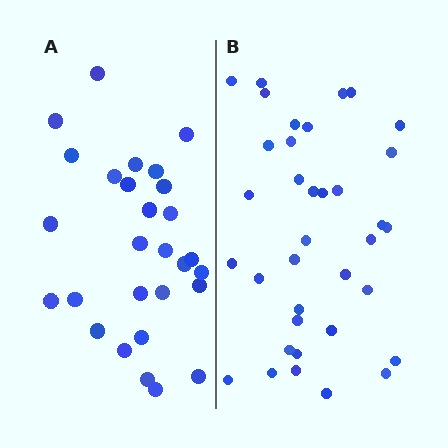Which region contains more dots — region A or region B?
Region B (the right region) has more dots.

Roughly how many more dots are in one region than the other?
Region B has roughly 8 or so more dots than region A.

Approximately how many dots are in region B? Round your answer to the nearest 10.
About 40 dots. (The exact count is 36, which rounds to 40.)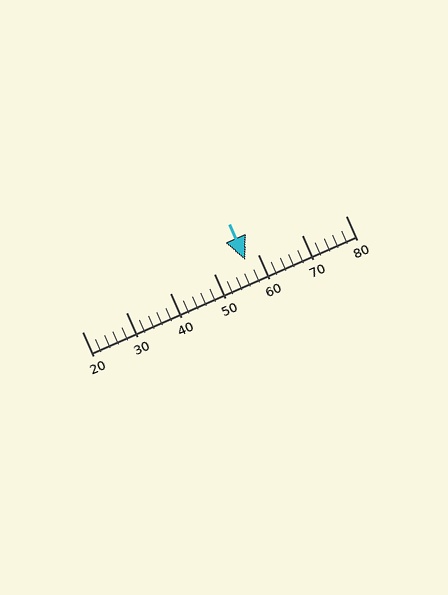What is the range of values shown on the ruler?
The ruler shows values from 20 to 80.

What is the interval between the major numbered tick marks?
The major tick marks are spaced 10 units apart.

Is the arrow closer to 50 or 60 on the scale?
The arrow is closer to 60.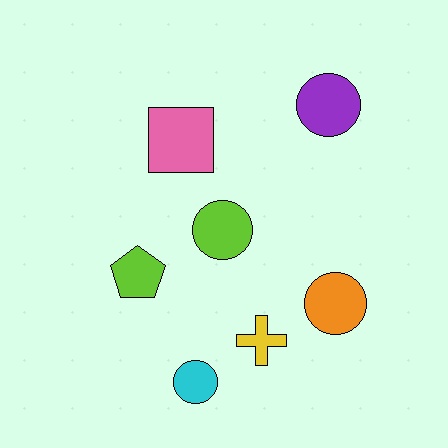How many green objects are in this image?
There are no green objects.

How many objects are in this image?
There are 7 objects.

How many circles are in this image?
There are 4 circles.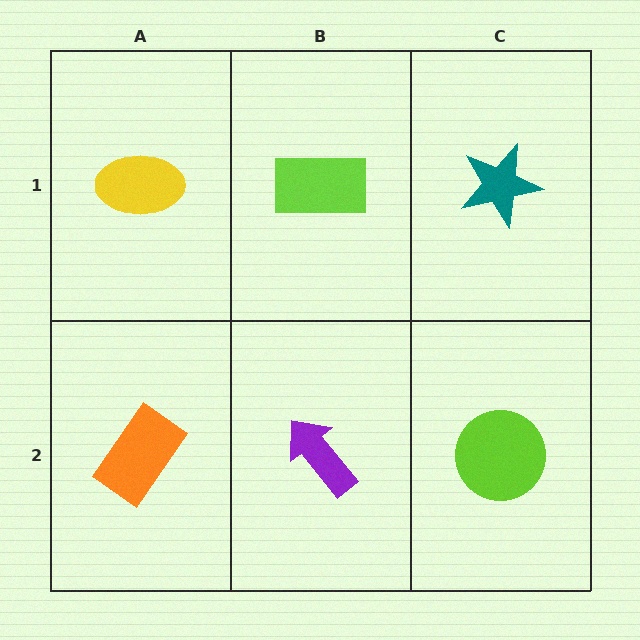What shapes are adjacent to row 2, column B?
A lime rectangle (row 1, column B), an orange rectangle (row 2, column A), a lime circle (row 2, column C).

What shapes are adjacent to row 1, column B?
A purple arrow (row 2, column B), a yellow ellipse (row 1, column A), a teal star (row 1, column C).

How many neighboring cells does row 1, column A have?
2.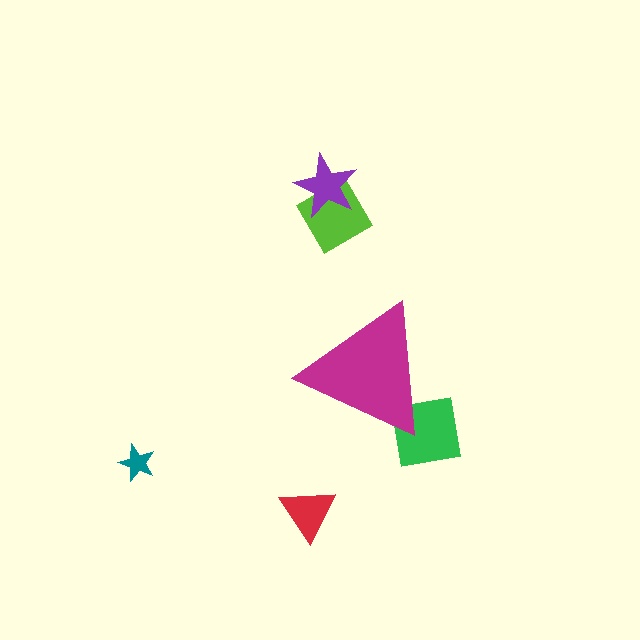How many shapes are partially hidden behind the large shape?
1 shape is partially hidden.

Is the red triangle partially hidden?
No, the red triangle is fully visible.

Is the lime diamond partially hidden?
No, the lime diamond is fully visible.